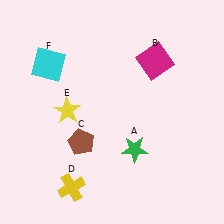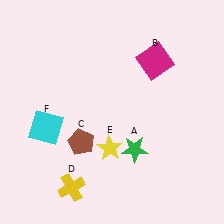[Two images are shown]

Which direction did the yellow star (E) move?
The yellow star (E) moved right.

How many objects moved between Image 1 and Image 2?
2 objects moved between the two images.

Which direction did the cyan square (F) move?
The cyan square (F) moved down.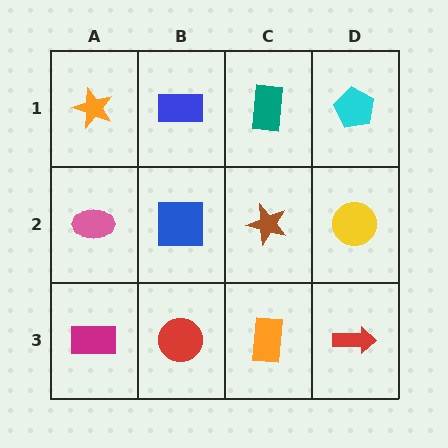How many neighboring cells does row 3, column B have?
3.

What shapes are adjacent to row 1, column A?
A pink ellipse (row 2, column A), a blue rectangle (row 1, column B).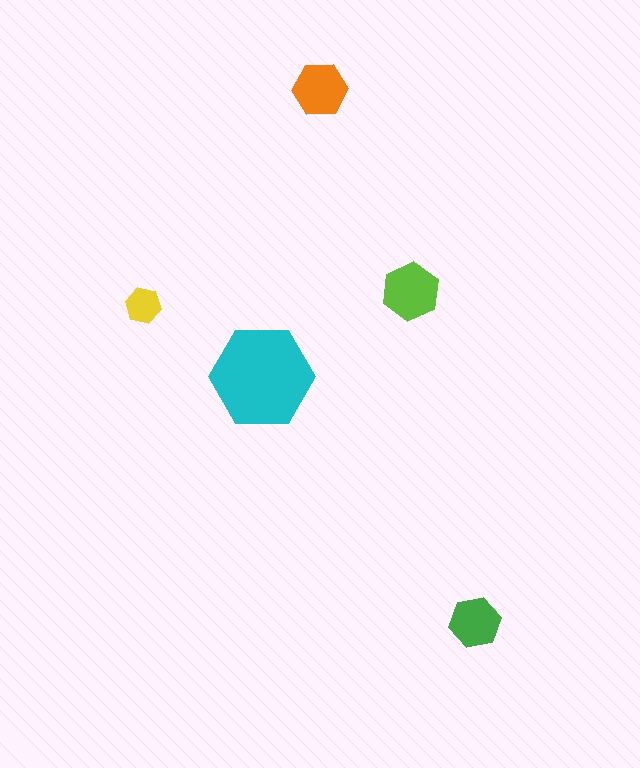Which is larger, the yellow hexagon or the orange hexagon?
The orange one.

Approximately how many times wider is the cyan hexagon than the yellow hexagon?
About 3 times wider.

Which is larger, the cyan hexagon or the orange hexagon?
The cyan one.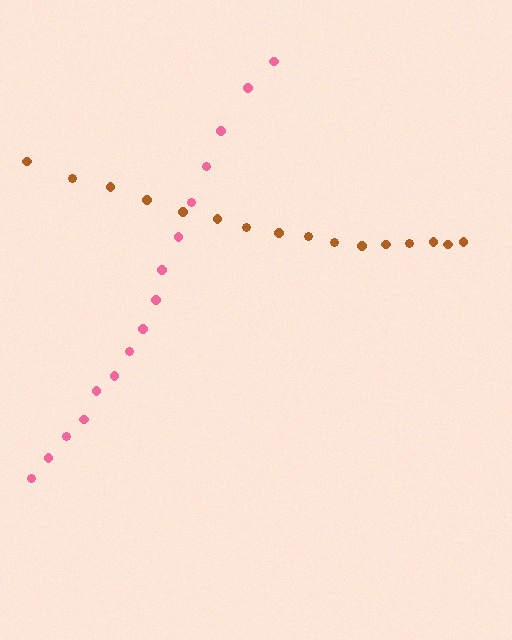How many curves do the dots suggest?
There are 2 distinct paths.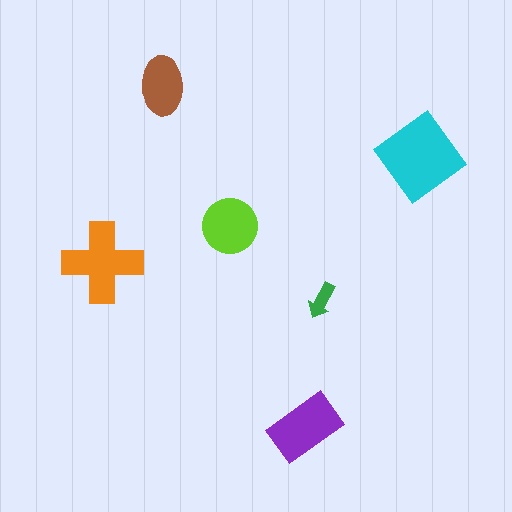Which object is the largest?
The cyan diamond.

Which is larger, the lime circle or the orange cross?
The orange cross.